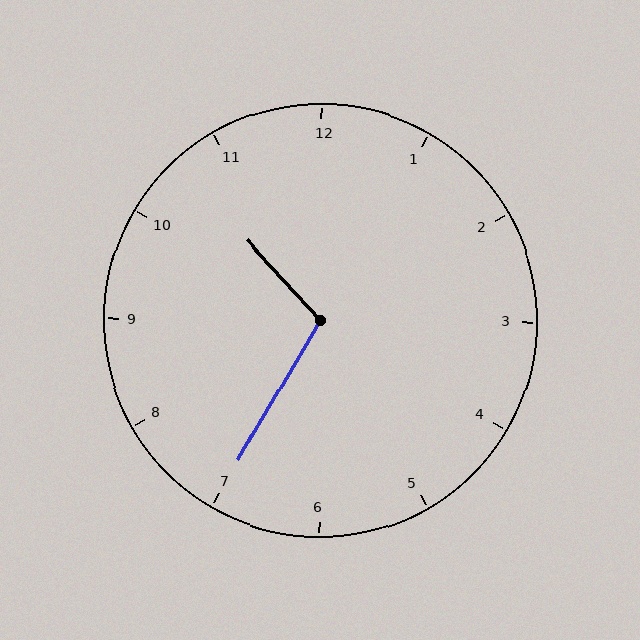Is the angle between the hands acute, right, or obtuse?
It is obtuse.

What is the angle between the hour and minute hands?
Approximately 108 degrees.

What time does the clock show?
10:35.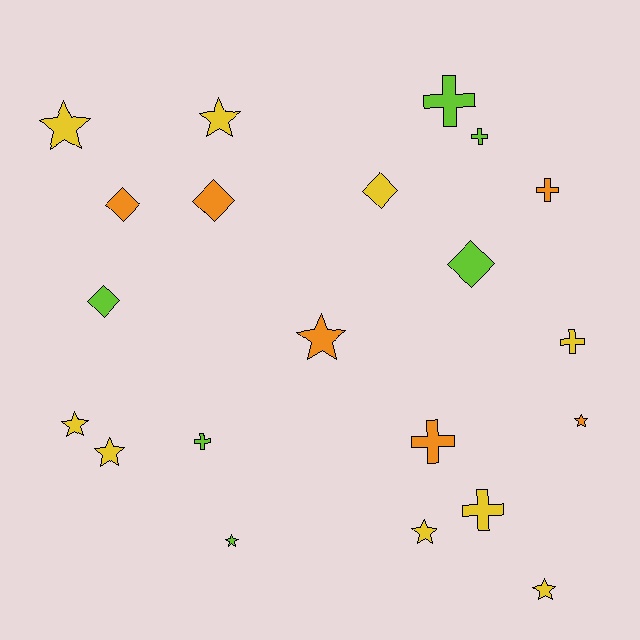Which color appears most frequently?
Yellow, with 9 objects.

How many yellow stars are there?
There are 6 yellow stars.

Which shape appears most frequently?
Star, with 9 objects.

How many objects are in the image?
There are 21 objects.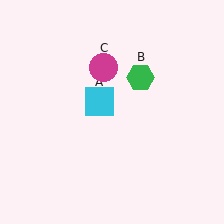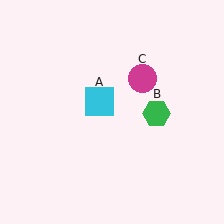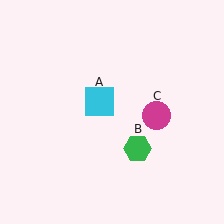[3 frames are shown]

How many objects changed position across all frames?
2 objects changed position: green hexagon (object B), magenta circle (object C).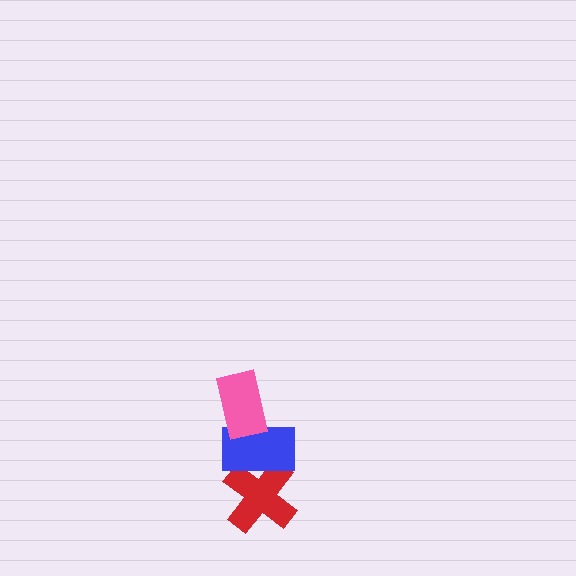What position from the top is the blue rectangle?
The blue rectangle is 2nd from the top.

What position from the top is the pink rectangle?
The pink rectangle is 1st from the top.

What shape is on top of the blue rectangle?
The pink rectangle is on top of the blue rectangle.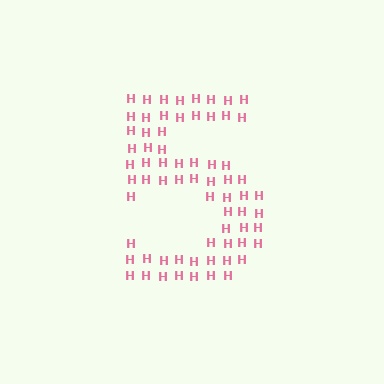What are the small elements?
The small elements are letter H's.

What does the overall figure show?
The overall figure shows the digit 5.